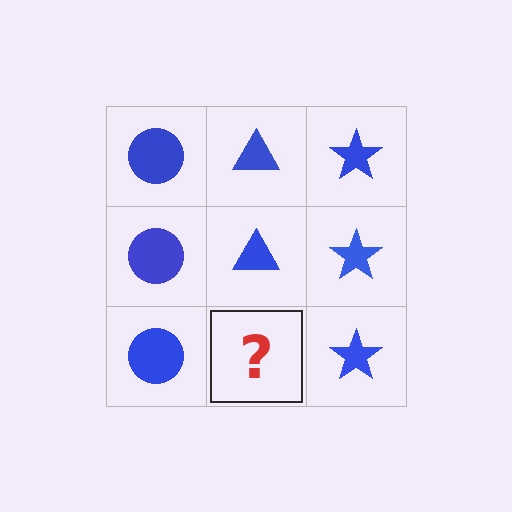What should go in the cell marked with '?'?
The missing cell should contain a blue triangle.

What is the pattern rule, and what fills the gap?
The rule is that each column has a consistent shape. The gap should be filled with a blue triangle.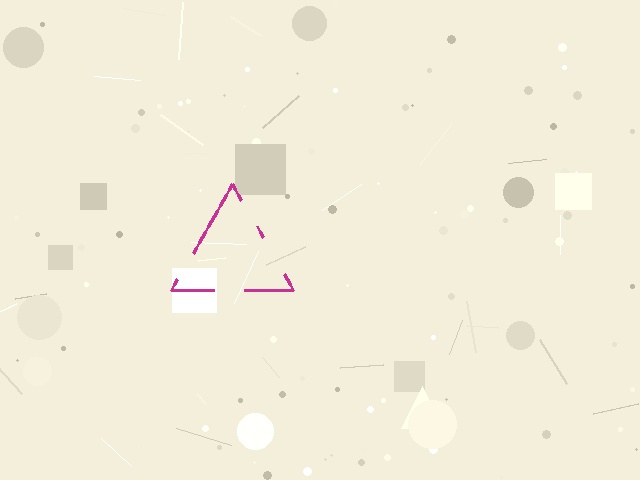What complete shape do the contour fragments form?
The contour fragments form a triangle.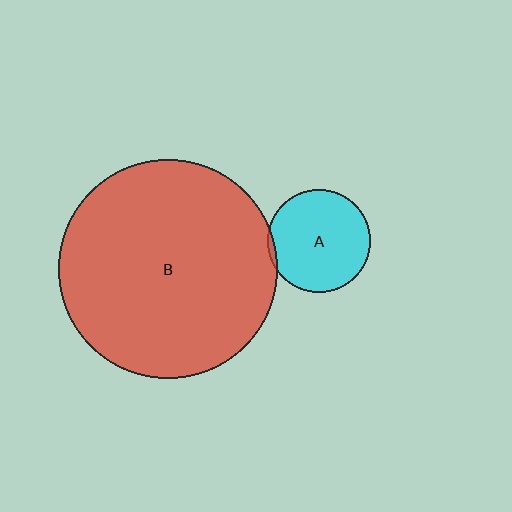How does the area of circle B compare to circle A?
Approximately 4.5 times.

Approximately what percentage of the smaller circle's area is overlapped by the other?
Approximately 5%.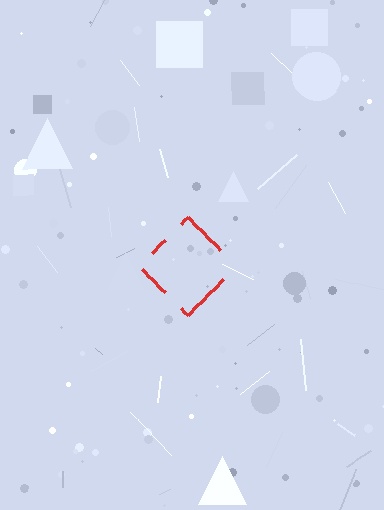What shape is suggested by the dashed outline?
The dashed outline suggests a diamond.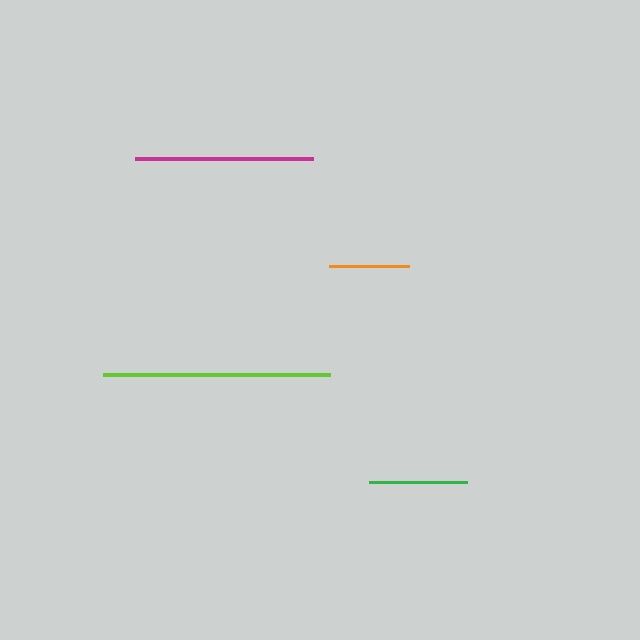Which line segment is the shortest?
The orange line is the shortest at approximately 80 pixels.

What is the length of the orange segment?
The orange segment is approximately 80 pixels long.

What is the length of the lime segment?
The lime segment is approximately 227 pixels long.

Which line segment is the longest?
The lime line is the longest at approximately 227 pixels.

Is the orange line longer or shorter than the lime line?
The lime line is longer than the orange line.